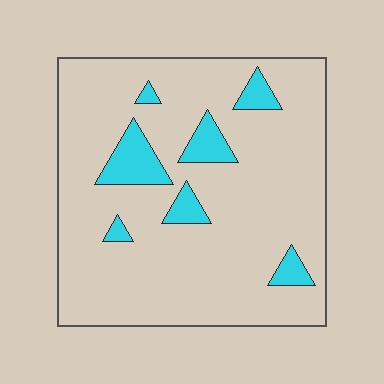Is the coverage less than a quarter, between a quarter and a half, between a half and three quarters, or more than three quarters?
Less than a quarter.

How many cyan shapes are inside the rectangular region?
7.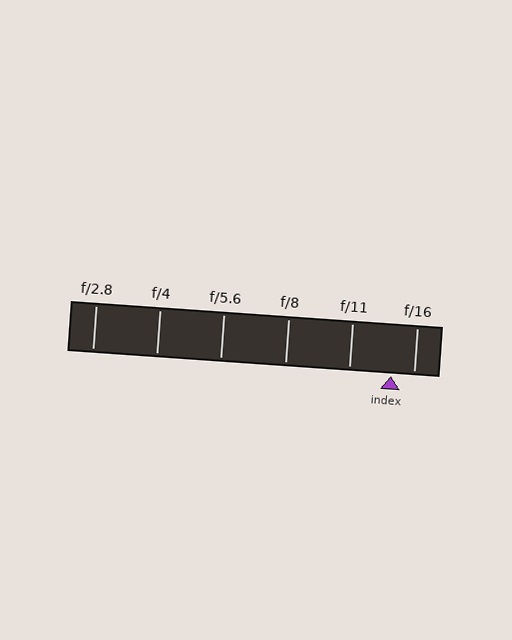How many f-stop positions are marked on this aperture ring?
There are 6 f-stop positions marked.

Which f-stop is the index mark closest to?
The index mark is closest to f/16.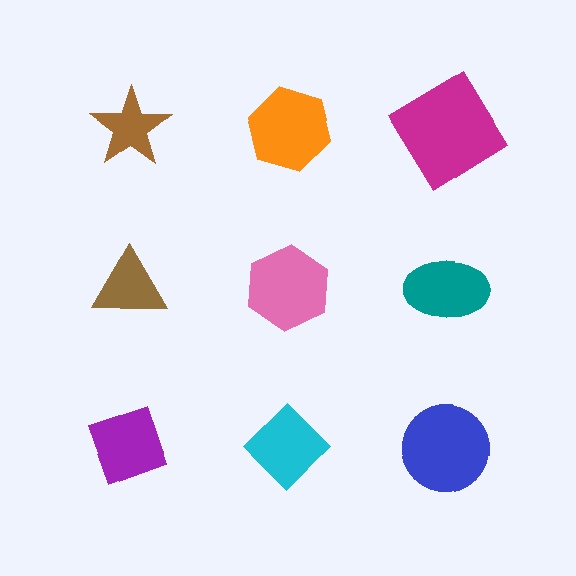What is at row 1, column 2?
An orange hexagon.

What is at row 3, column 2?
A cyan diamond.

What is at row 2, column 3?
A teal ellipse.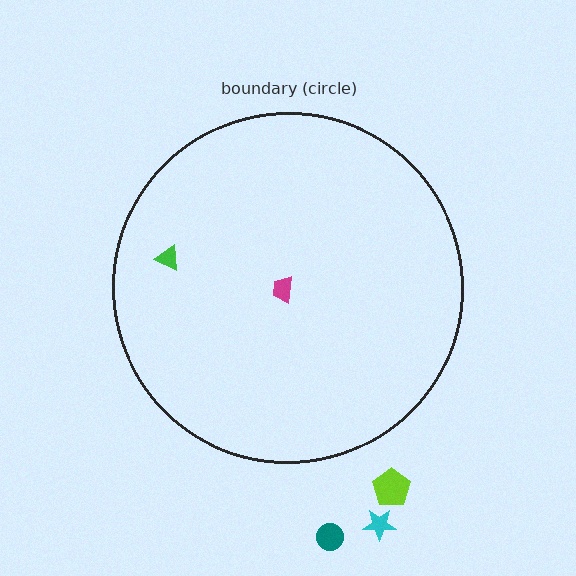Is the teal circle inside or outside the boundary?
Outside.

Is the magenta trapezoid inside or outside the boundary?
Inside.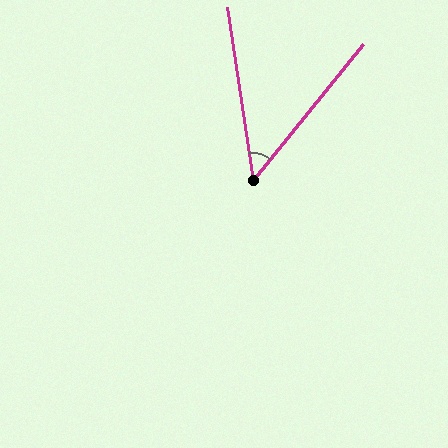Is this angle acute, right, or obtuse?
It is acute.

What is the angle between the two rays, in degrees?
Approximately 47 degrees.